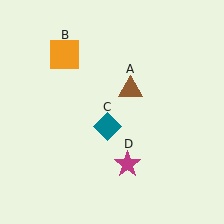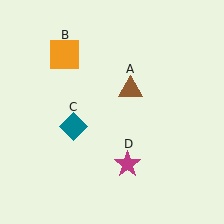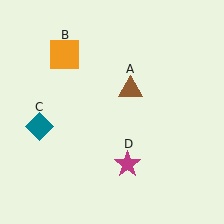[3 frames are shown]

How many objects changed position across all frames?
1 object changed position: teal diamond (object C).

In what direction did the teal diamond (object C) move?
The teal diamond (object C) moved left.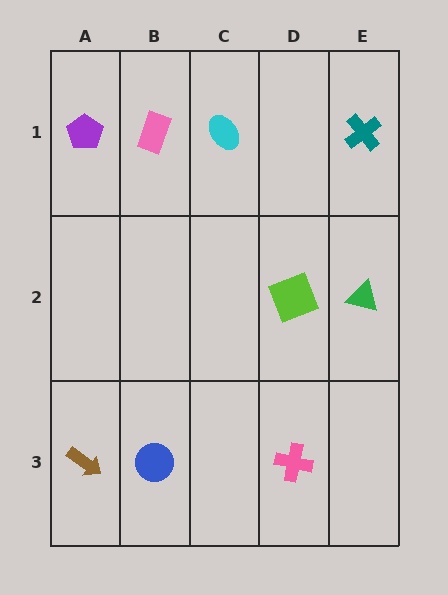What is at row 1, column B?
A pink rectangle.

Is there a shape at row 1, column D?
No, that cell is empty.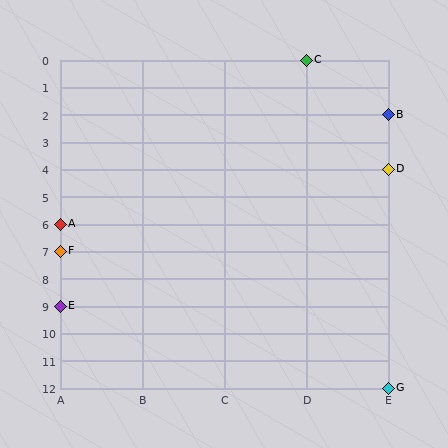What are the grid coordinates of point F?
Point F is at grid coordinates (A, 7).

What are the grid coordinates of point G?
Point G is at grid coordinates (E, 12).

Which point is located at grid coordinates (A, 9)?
Point E is at (A, 9).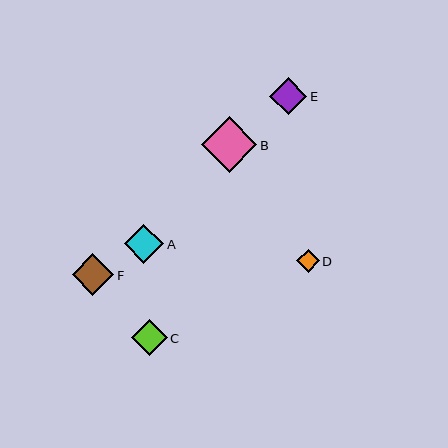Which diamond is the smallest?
Diamond D is the smallest with a size of approximately 22 pixels.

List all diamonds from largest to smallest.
From largest to smallest: B, F, A, E, C, D.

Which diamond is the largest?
Diamond B is the largest with a size of approximately 55 pixels.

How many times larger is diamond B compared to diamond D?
Diamond B is approximately 2.5 times the size of diamond D.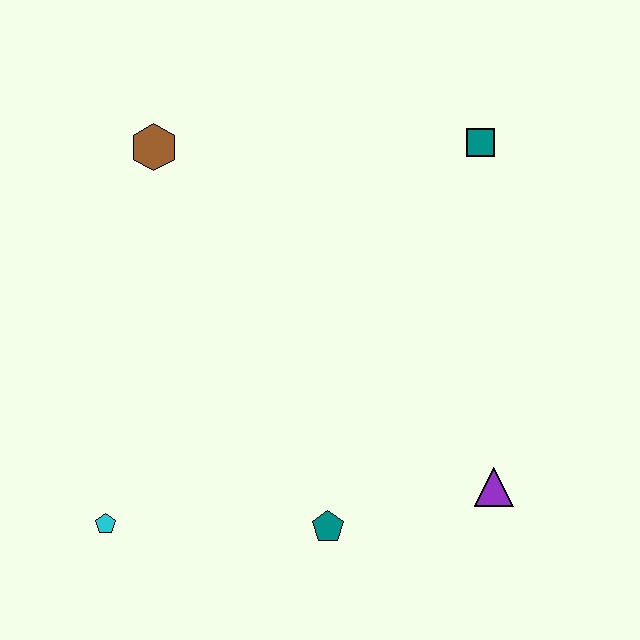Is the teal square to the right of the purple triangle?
No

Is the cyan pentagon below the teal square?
Yes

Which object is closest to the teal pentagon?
The purple triangle is closest to the teal pentagon.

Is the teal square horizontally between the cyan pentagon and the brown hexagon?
No